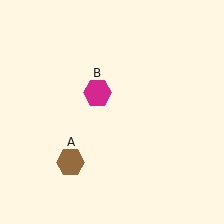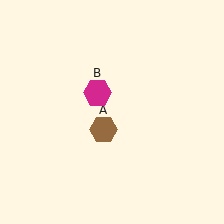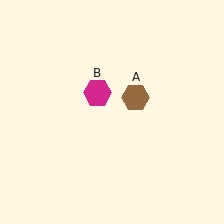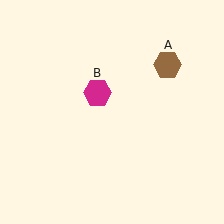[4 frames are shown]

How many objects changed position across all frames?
1 object changed position: brown hexagon (object A).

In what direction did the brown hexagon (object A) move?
The brown hexagon (object A) moved up and to the right.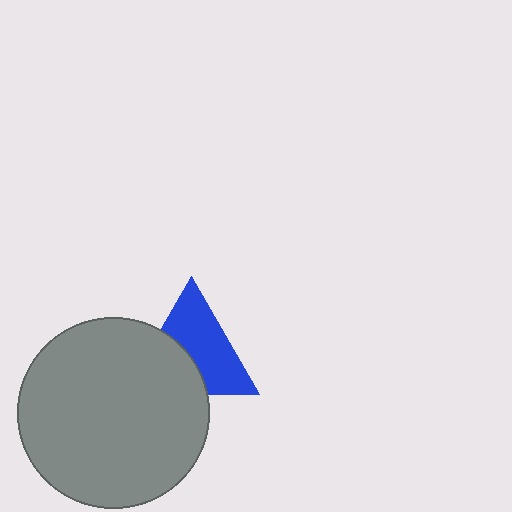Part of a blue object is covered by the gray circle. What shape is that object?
It is a triangle.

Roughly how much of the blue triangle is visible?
About half of it is visible (roughly 60%).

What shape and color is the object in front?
The object in front is a gray circle.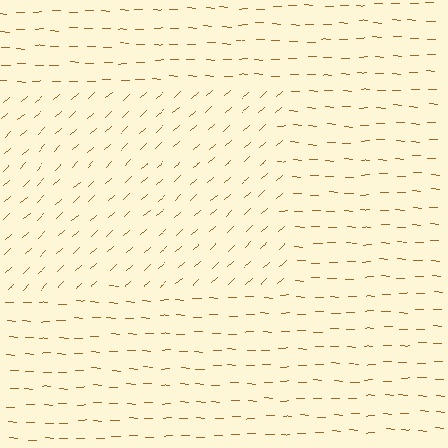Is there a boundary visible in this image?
Yes, there is a texture boundary formed by a change in line orientation.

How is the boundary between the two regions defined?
The boundary is defined purely by a change in line orientation (approximately 45 degrees difference). All lines are the same color and thickness.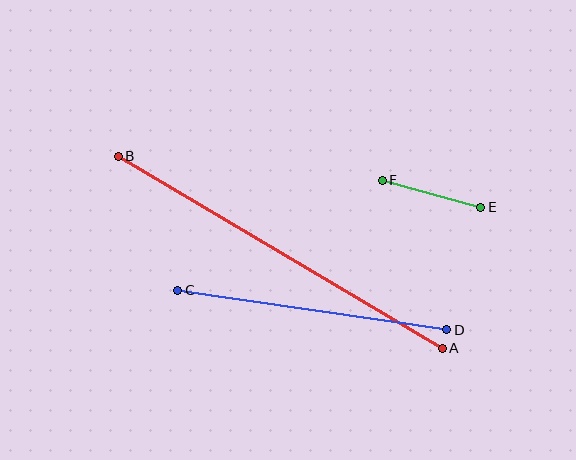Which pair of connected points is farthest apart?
Points A and B are farthest apart.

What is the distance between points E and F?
The distance is approximately 102 pixels.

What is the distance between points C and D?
The distance is approximately 272 pixels.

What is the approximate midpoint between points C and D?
The midpoint is at approximately (312, 310) pixels.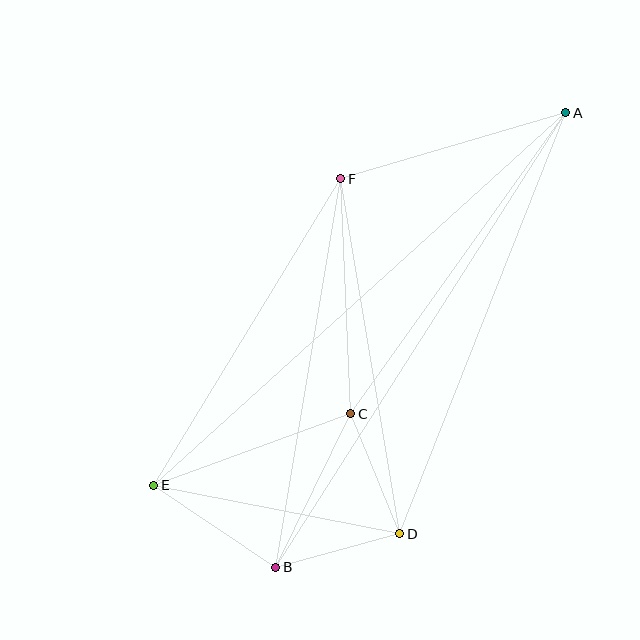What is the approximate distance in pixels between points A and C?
The distance between A and C is approximately 370 pixels.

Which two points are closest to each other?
Points B and D are closest to each other.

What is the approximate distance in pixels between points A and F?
The distance between A and F is approximately 234 pixels.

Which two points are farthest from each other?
Points A and E are farthest from each other.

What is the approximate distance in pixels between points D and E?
The distance between D and E is approximately 251 pixels.